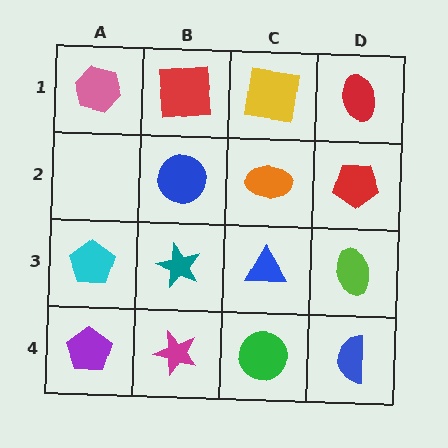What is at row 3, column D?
A lime ellipse.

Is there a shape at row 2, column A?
No, that cell is empty.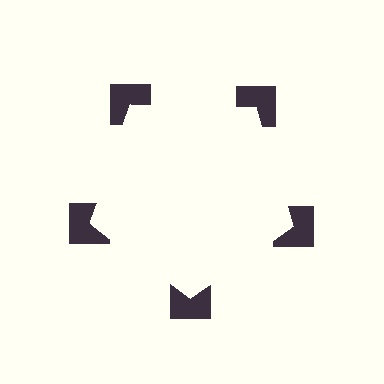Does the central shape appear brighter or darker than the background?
It typically appears slightly brighter than the background, even though no actual brightness change is drawn.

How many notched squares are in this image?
There are 5 — one at each vertex of the illusory pentagon.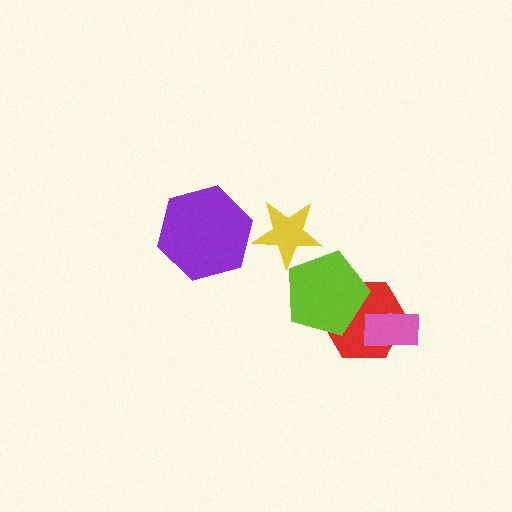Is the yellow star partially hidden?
Yes, it is partially covered by another shape.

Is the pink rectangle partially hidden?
No, no other shape covers it.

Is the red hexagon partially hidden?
Yes, it is partially covered by another shape.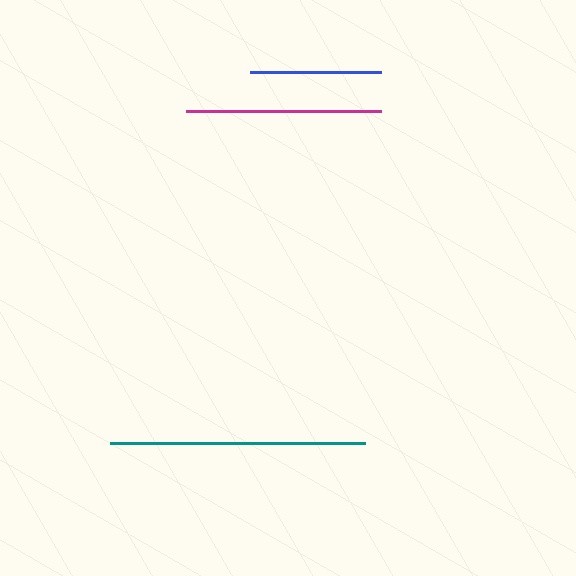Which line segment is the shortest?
The blue line is the shortest at approximately 130 pixels.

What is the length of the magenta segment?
The magenta segment is approximately 195 pixels long.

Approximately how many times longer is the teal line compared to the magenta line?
The teal line is approximately 1.3 times the length of the magenta line.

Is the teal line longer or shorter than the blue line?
The teal line is longer than the blue line.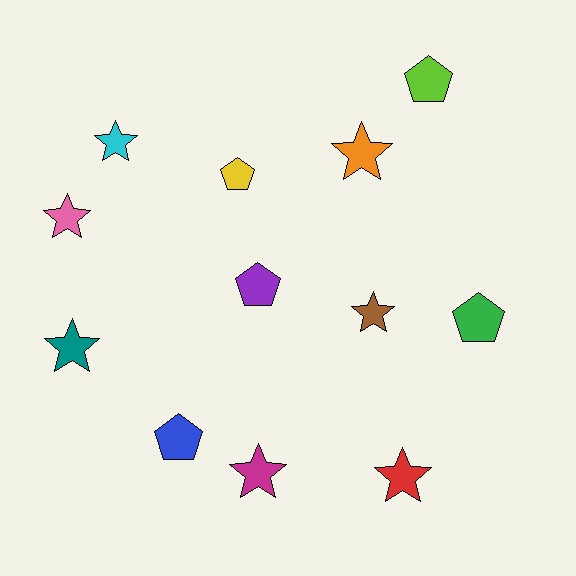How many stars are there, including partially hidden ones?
There are 7 stars.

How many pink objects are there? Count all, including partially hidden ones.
There is 1 pink object.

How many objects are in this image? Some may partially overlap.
There are 12 objects.